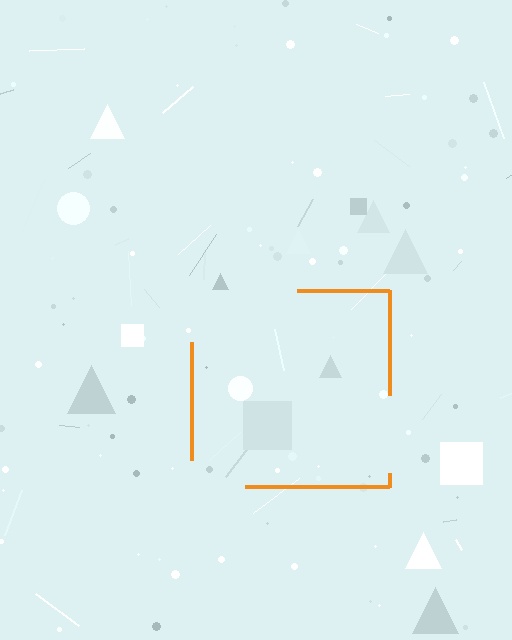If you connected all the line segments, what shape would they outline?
They would outline a square.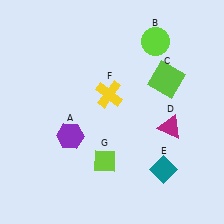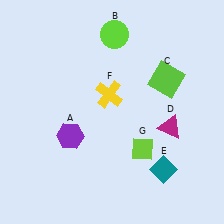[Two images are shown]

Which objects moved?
The objects that moved are: the lime circle (B), the lime diamond (G).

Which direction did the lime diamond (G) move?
The lime diamond (G) moved right.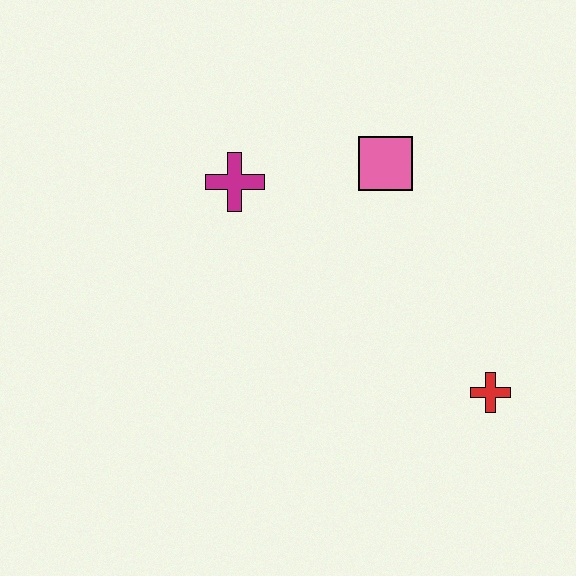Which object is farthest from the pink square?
The red cross is farthest from the pink square.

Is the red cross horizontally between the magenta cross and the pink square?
No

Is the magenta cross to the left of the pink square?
Yes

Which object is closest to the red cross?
The pink square is closest to the red cross.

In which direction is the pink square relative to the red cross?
The pink square is above the red cross.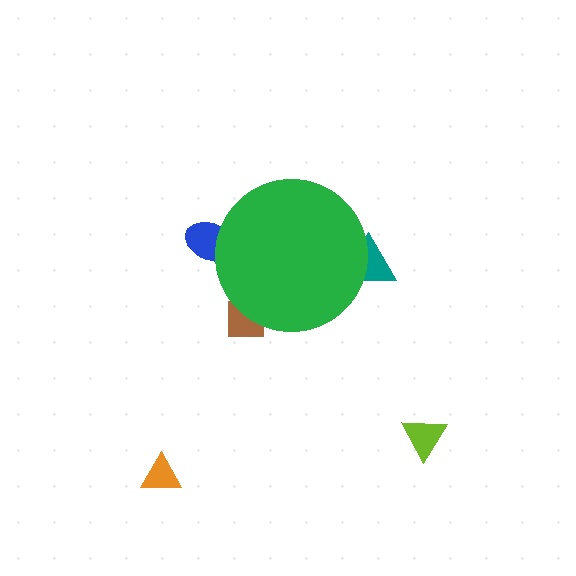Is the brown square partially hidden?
Yes, the brown square is partially hidden behind the green circle.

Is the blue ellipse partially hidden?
Yes, the blue ellipse is partially hidden behind the green circle.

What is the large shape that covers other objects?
A green circle.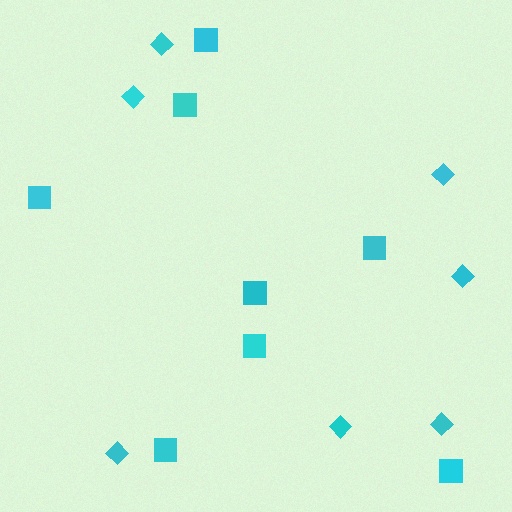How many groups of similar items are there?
There are 2 groups: one group of diamonds (7) and one group of squares (8).